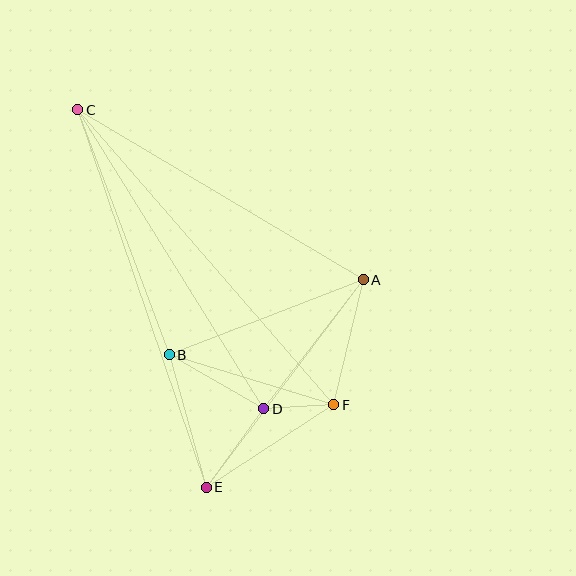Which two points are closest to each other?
Points D and F are closest to each other.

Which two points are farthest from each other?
Points C and E are farthest from each other.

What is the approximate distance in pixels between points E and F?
The distance between E and F is approximately 152 pixels.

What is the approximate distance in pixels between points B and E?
The distance between B and E is approximately 138 pixels.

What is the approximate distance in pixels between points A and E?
The distance between A and E is approximately 260 pixels.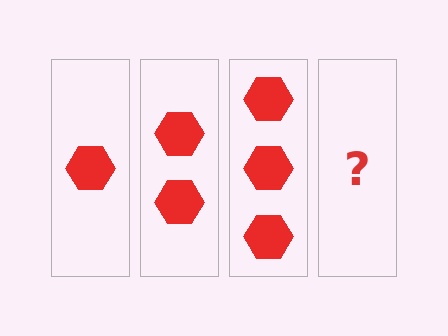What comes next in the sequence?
The next element should be 4 hexagons.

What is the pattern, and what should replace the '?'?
The pattern is that each step adds one more hexagon. The '?' should be 4 hexagons.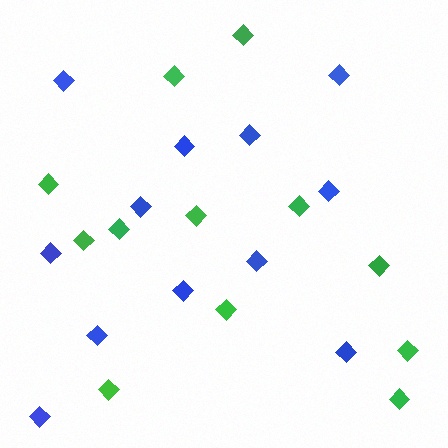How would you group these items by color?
There are 2 groups: one group of blue diamonds (12) and one group of green diamonds (12).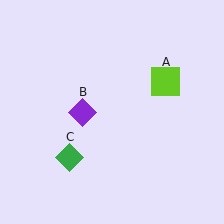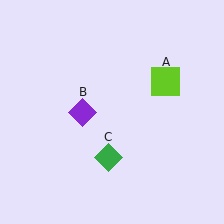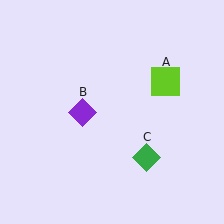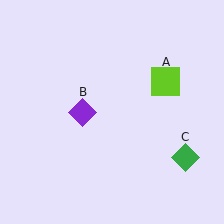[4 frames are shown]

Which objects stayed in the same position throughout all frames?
Lime square (object A) and purple diamond (object B) remained stationary.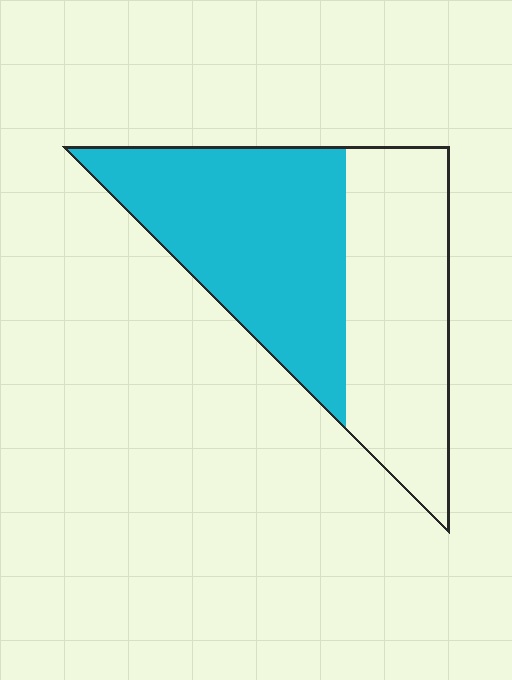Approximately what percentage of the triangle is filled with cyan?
Approximately 55%.